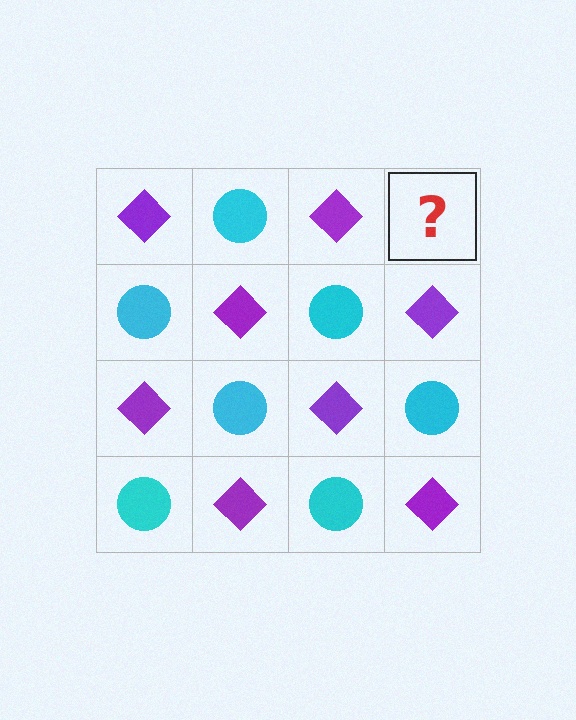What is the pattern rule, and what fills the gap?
The rule is that it alternates purple diamond and cyan circle in a checkerboard pattern. The gap should be filled with a cyan circle.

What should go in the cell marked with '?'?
The missing cell should contain a cyan circle.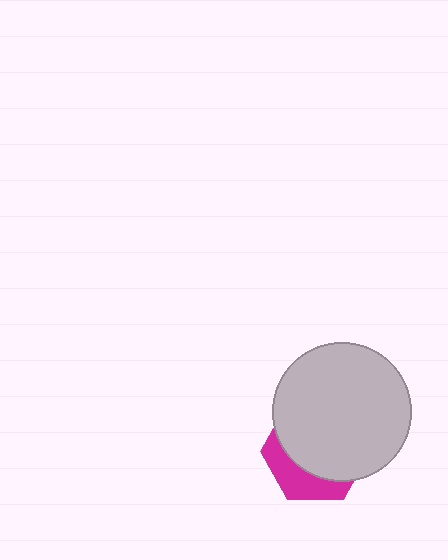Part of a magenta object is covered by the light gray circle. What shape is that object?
It is a hexagon.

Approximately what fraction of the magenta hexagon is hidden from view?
Roughly 70% of the magenta hexagon is hidden behind the light gray circle.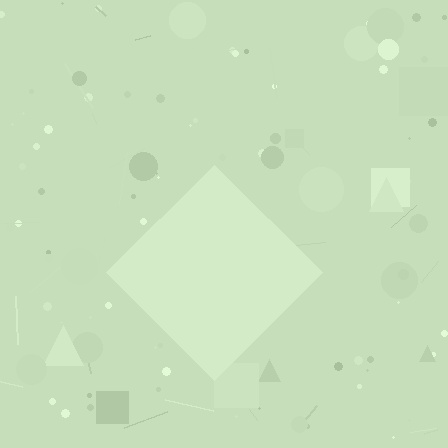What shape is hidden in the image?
A diamond is hidden in the image.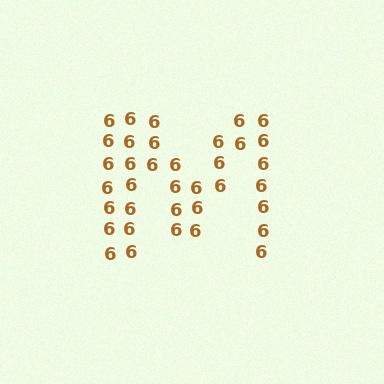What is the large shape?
The large shape is the letter M.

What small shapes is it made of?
It is made of small digit 6's.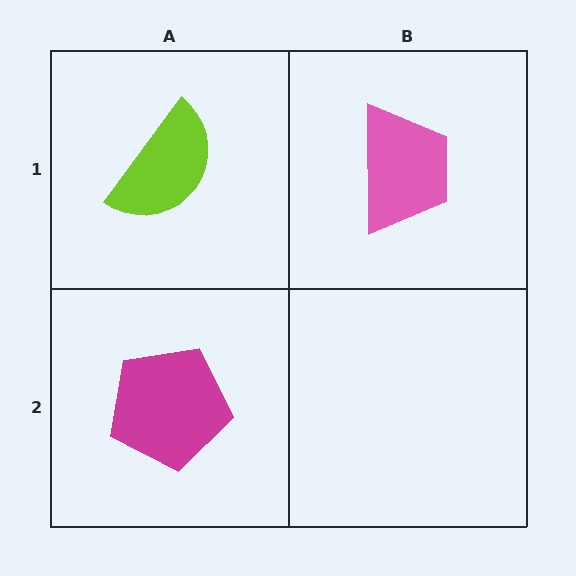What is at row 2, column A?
A magenta pentagon.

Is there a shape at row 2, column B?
No, that cell is empty.